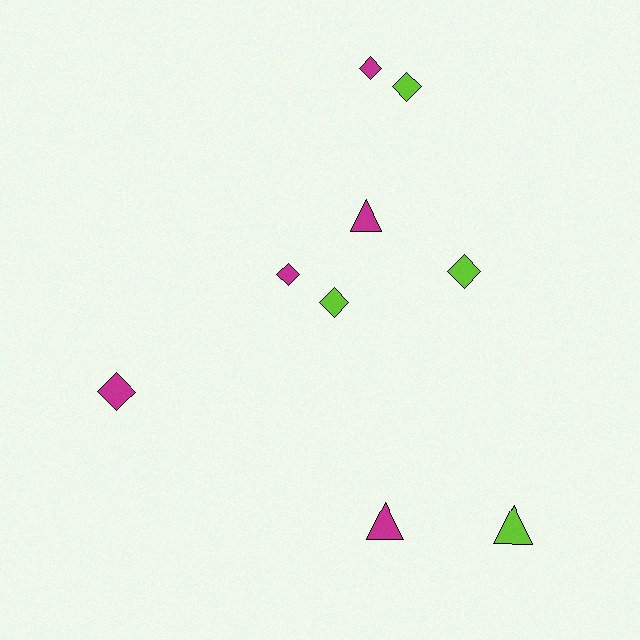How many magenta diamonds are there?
There are 3 magenta diamonds.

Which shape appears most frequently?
Diamond, with 6 objects.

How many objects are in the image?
There are 9 objects.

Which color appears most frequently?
Magenta, with 5 objects.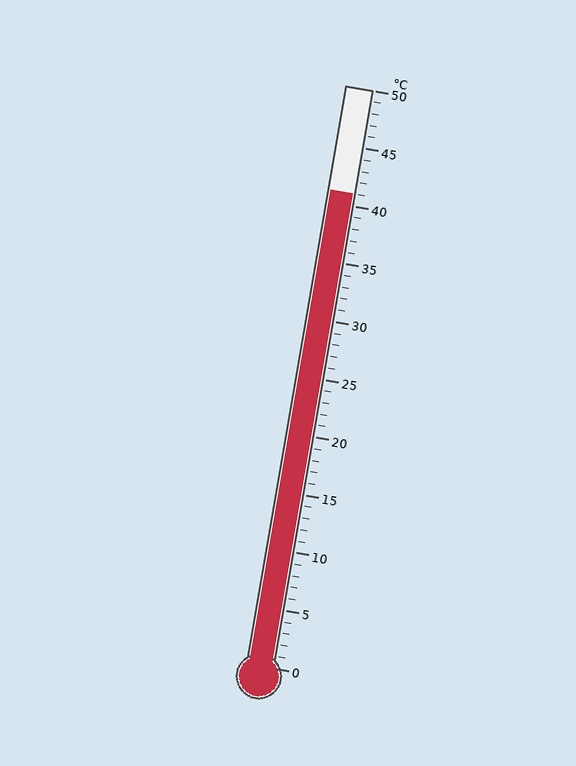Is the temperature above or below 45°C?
The temperature is below 45°C.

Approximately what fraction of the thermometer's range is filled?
The thermometer is filled to approximately 80% of its range.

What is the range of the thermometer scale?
The thermometer scale ranges from 0°C to 50°C.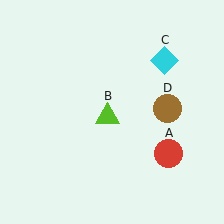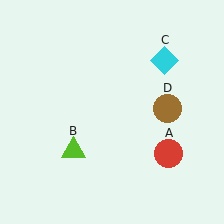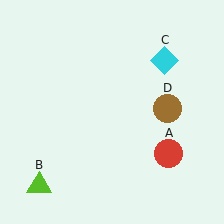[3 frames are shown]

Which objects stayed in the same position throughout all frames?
Red circle (object A) and cyan diamond (object C) and brown circle (object D) remained stationary.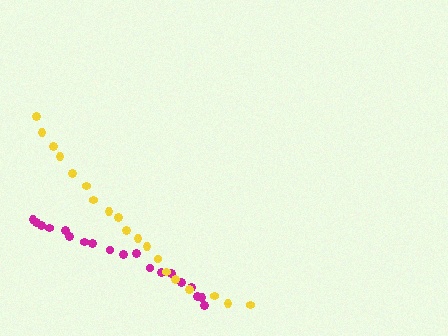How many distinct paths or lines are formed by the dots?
There are 2 distinct paths.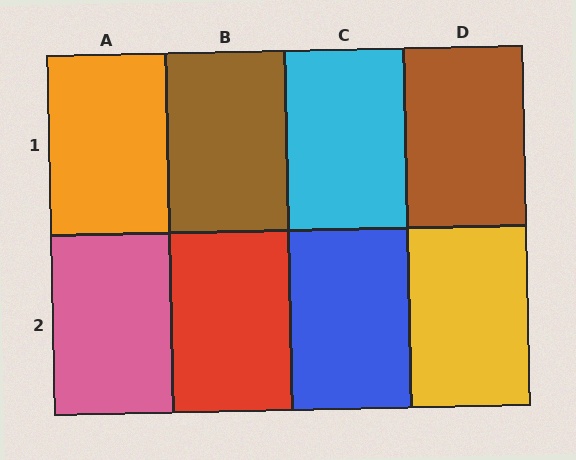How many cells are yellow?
1 cell is yellow.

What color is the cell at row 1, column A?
Orange.